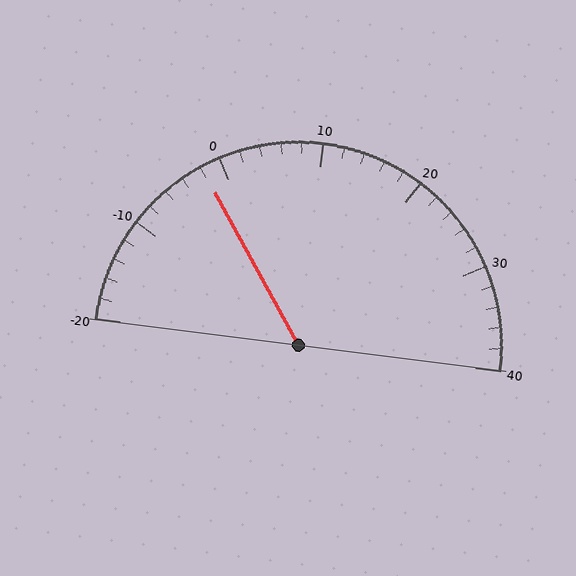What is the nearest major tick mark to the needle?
The nearest major tick mark is 0.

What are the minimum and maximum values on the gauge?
The gauge ranges from -20 to 40.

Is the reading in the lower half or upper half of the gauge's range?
The reading is in the lower half of the range (-20 to 40).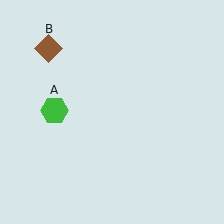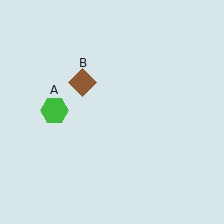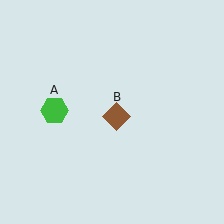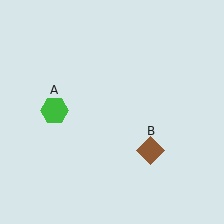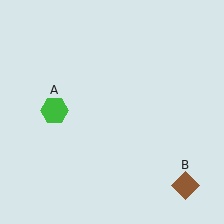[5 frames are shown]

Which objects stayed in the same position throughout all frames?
Green hexagon (object A) remained stationary.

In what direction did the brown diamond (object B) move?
The brown diamond (object B) moved down and to the right.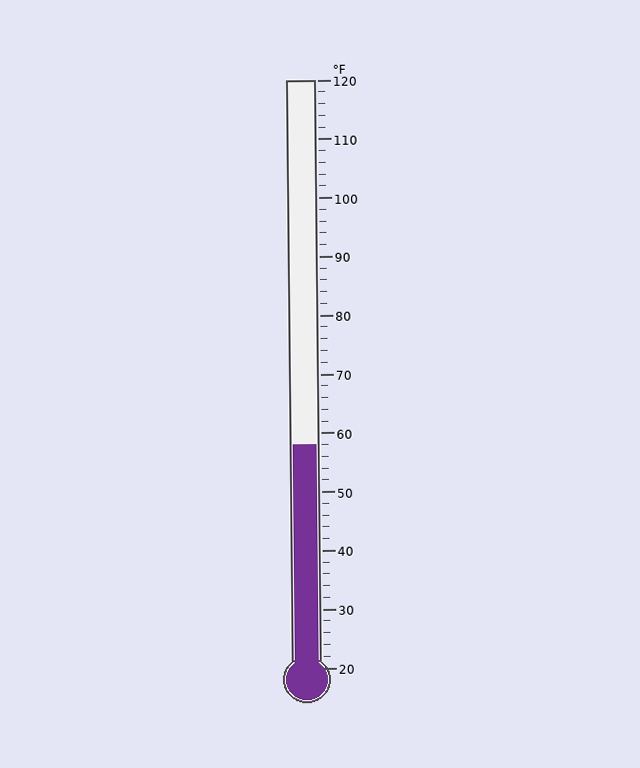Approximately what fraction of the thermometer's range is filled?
The thermometer is filled to approximately 40% of its range.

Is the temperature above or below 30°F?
The temperature is above 30°F.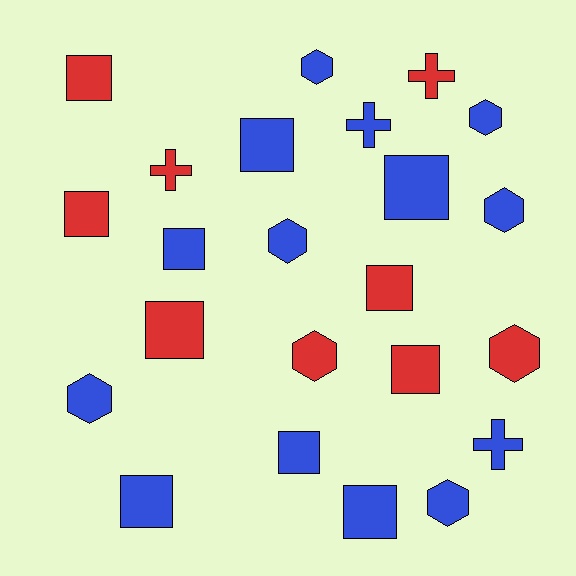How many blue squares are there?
There are 6 blue squares.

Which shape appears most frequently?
Square, with 11 objects.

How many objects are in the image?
There are 23 objects.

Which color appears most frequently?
Blue, with 14 objects.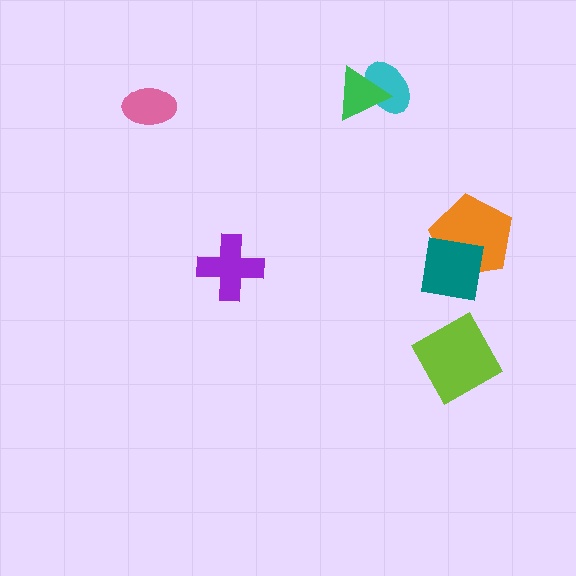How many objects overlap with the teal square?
1 object overlaps with the teal square.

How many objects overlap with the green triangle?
1 object overlaps with the green triangle.